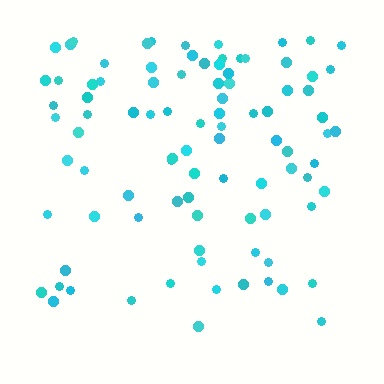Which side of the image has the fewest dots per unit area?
The bottom.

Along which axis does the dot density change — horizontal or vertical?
Vertical.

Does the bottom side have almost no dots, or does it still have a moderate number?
Still a moderate number, just noticeably fewer than the top.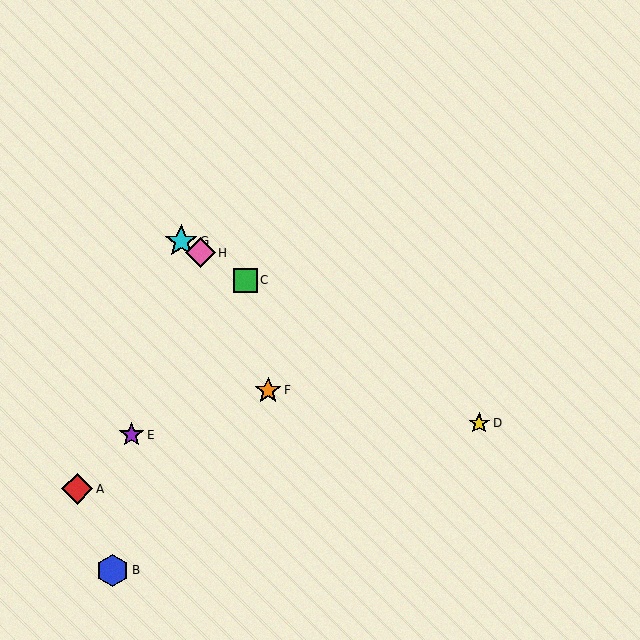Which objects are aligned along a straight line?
Objects C, D, G, H are aligned along a straight line.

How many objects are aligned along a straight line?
4 objects (C, D, G, H) are aligned along a straight line.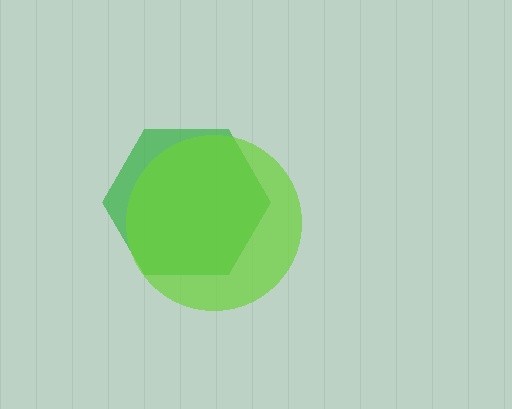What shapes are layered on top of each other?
The layered shapes are: a green hexagon, a lime circle.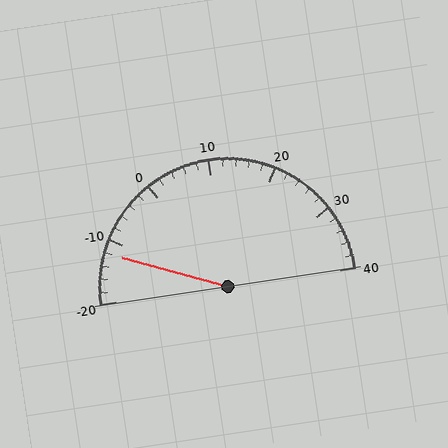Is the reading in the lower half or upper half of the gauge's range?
The reading is in the lower half of the range (-20 to 40).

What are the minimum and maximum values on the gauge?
The gauge ranges from -20 to 40.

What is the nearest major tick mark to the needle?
The nearest major tick mark is -10.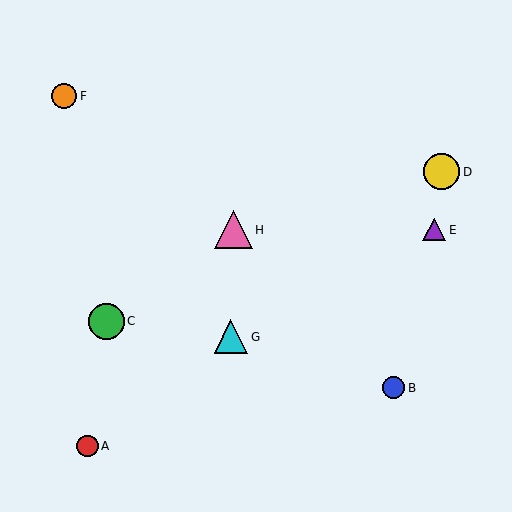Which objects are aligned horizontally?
Objects E, H are aligned horizontally.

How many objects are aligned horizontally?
2 objects (E, H) are aligned horizontally.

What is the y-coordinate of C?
Object C is at y≈321.